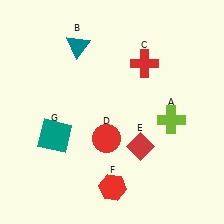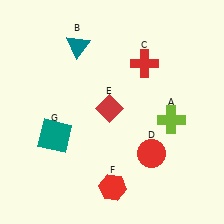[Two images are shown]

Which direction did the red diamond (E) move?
The red diamond (E) moved up.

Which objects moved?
The objects that moved are: the red circle (D), the red diamond (E).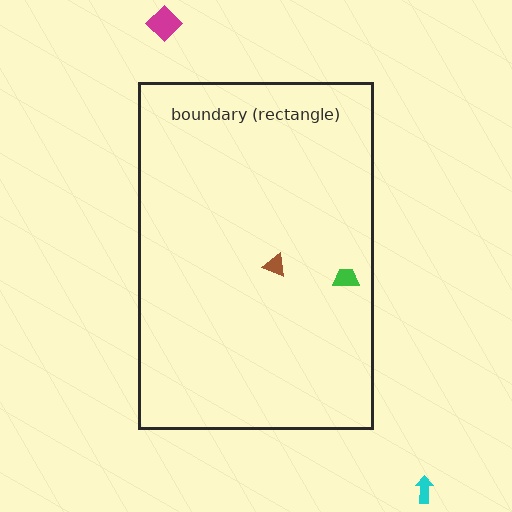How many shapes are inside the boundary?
2 inside, 2 outside.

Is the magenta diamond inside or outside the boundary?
Outside.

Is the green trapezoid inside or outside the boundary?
Inside.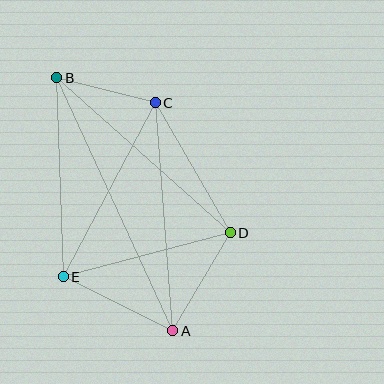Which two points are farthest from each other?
Points A and B are farthest from each other.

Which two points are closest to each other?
Points B and C are closest to each other.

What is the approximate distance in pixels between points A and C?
The distance between A and C is approximately 229 pixels.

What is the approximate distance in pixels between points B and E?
The distance between B and E is approximately 199 pixels.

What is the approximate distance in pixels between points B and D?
The distance between B and D is approximately 233 pixels.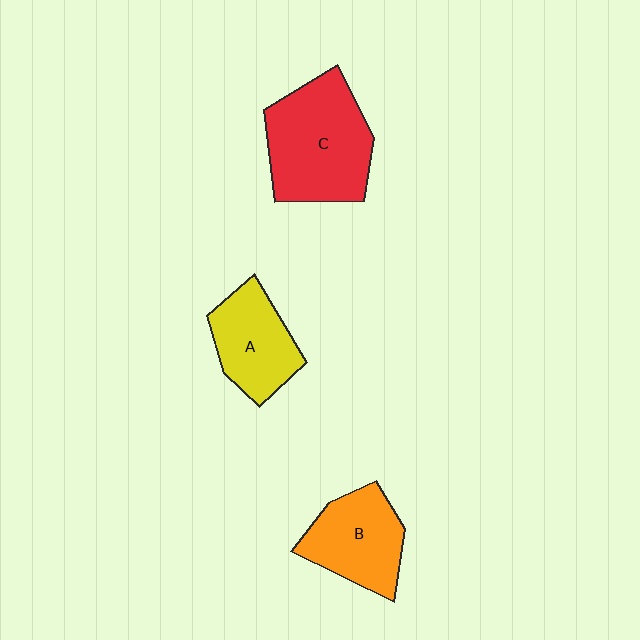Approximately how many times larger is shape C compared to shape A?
Approximately 1.6 times.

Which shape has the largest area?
Shape C (red).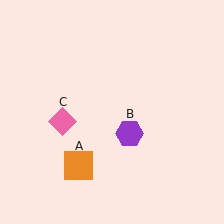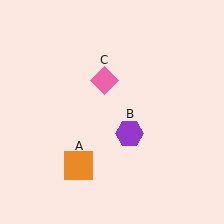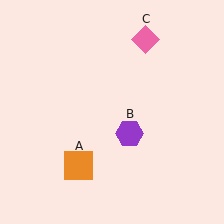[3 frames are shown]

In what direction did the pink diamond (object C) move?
The pink diamond (object C) moved up and to the right.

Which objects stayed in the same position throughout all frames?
Orange square (object A) and purple hexagon (object B) remained stationary.